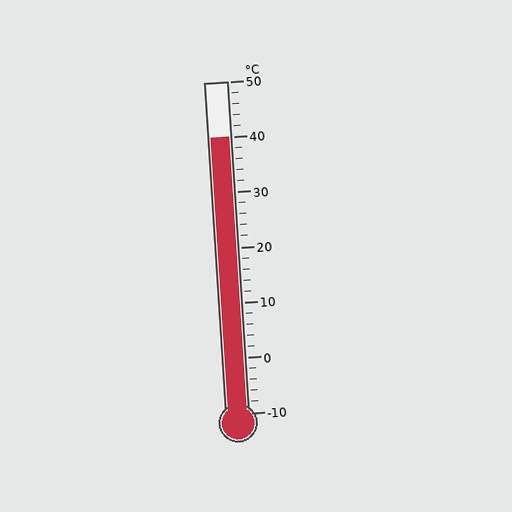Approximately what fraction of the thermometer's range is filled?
The thermometer is filled to approximately 85% of its range.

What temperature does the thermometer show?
The thermometer shows approximately 40°C.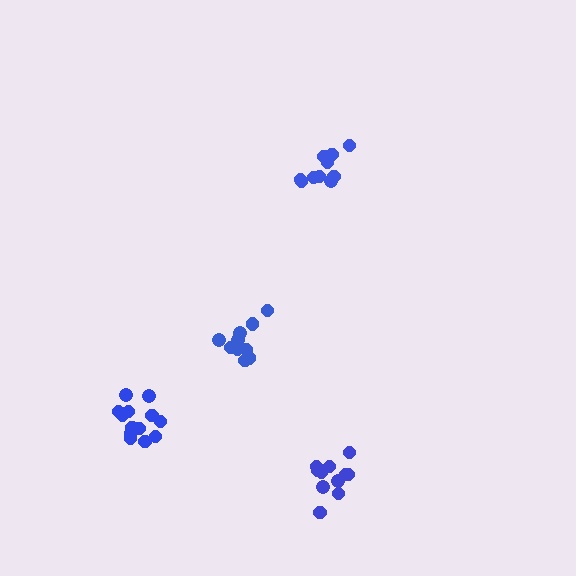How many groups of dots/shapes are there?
There are 4 groups.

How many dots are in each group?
Group 1: 10 dots, Group 2: 10 dots, Group 3: 11 dots, Group 4: 14 dots (45 total).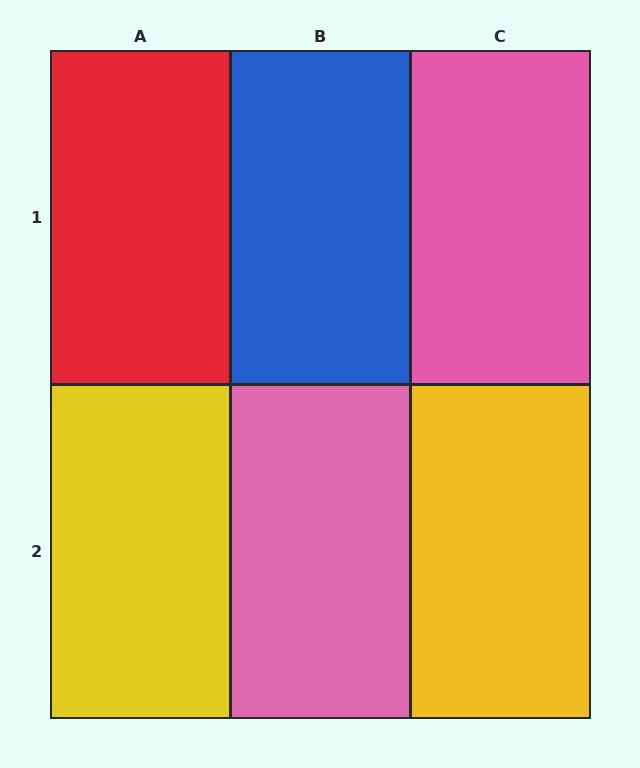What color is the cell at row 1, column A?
Red.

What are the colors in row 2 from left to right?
Yellow, pink, yellow.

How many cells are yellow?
2 cells are yellow.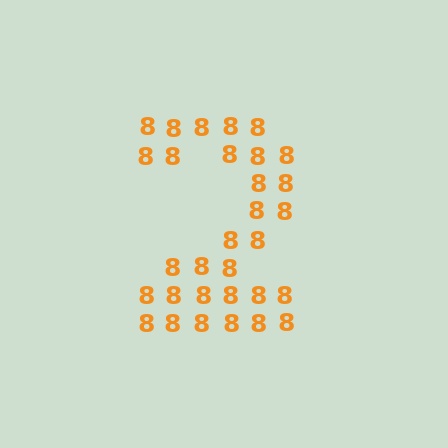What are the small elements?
The small elements are digit 8's.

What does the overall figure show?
The overall figure shows the digit 2.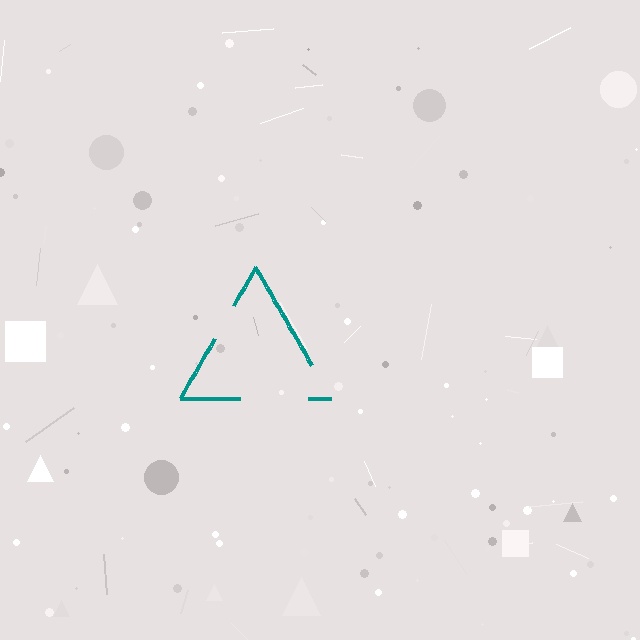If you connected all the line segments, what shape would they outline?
They would outline a triangle.